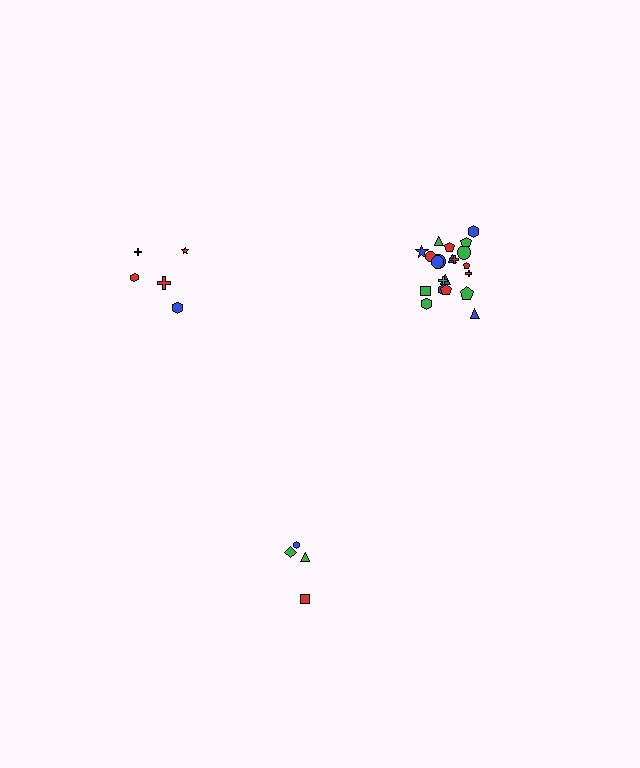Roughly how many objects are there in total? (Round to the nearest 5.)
Roughly 30 objects in total.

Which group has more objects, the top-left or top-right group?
The top-right group.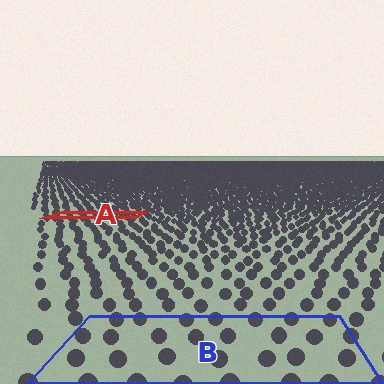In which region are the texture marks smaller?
The texture marks are smaller in region A, because it is farther away.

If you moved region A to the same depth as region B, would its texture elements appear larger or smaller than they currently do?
They would appear larger. At a closer depth, the same texture elements are projected at a bigger on-screen size.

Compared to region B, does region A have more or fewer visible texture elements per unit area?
Region A has more texture elements per unit area — they are packed more densely because it is farther away.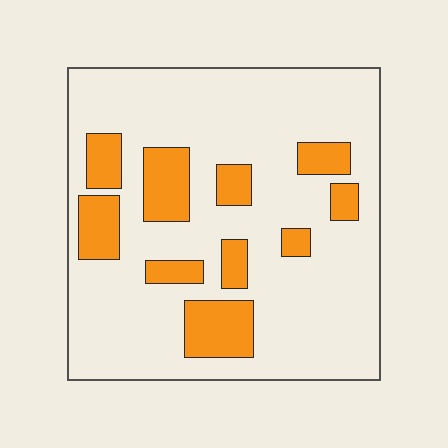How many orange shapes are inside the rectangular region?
10.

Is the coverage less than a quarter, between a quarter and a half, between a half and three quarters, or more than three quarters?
Less than a quarter.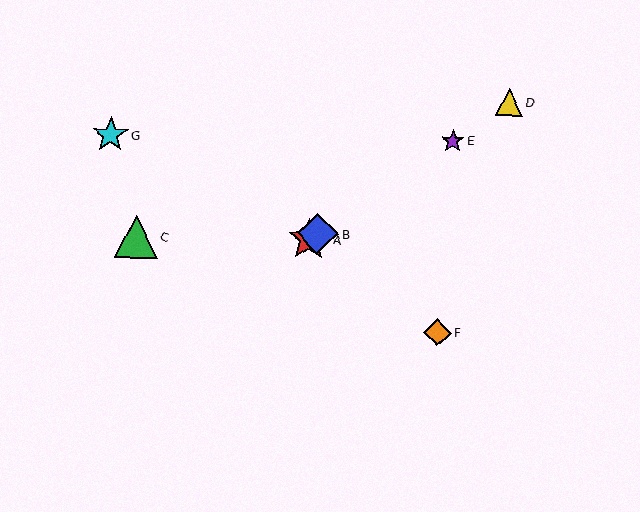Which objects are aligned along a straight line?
Objects A, B, D, E are aligned along a straight line.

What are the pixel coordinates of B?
Object B is at (318, 234).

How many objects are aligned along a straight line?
4 objects (A, B, D, E) are aligned along a straight line.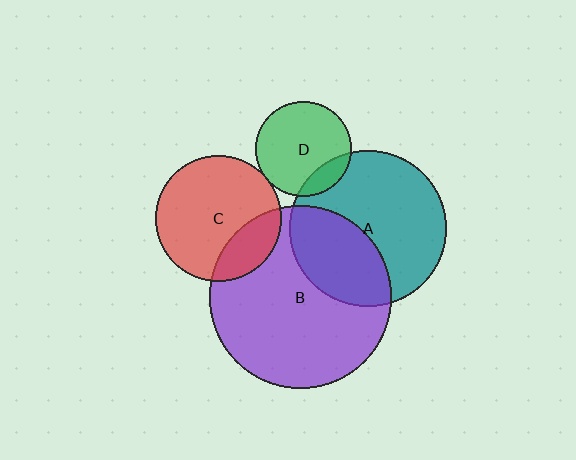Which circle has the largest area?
Circle B (purple).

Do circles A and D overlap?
Yes.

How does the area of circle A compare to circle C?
Approximately 1.6 times.